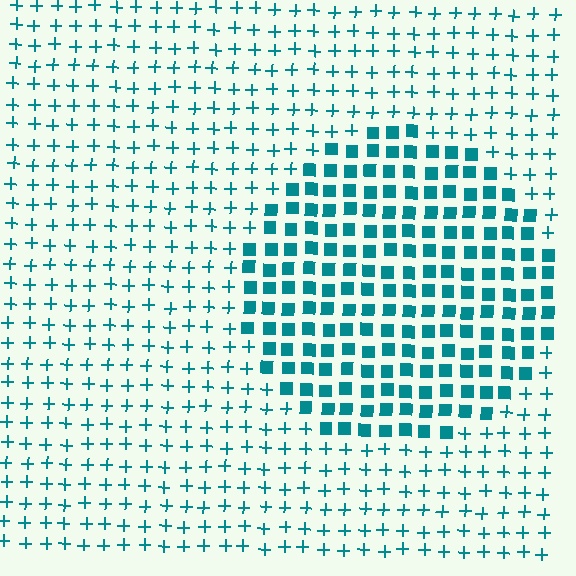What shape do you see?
I see a circle.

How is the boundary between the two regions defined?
The boundary is defined by a change in element shape: squares inside vs. plus signs outside. All elements share the same color and spacing.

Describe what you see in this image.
The image is filled with small teal elements arranged in a uniform grid. A circle-shaped region contains squares, while the surrounding area contains plus signs. The boundary is defined purely by the change in element shape.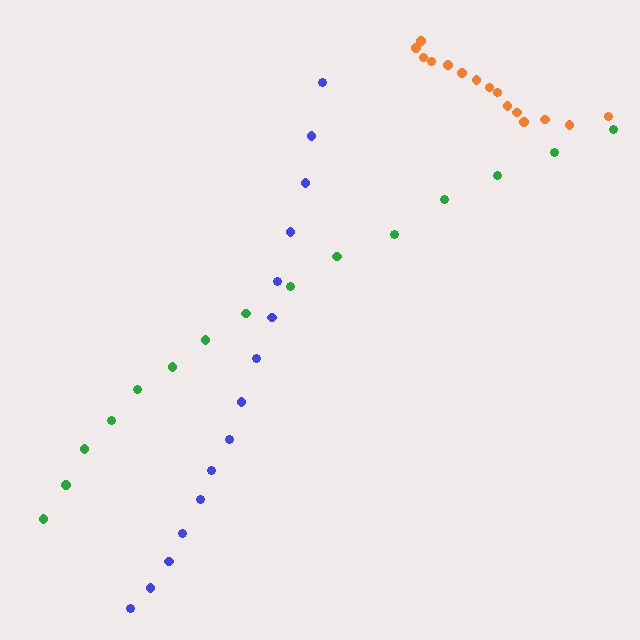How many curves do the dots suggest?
There are 3 distinct paths.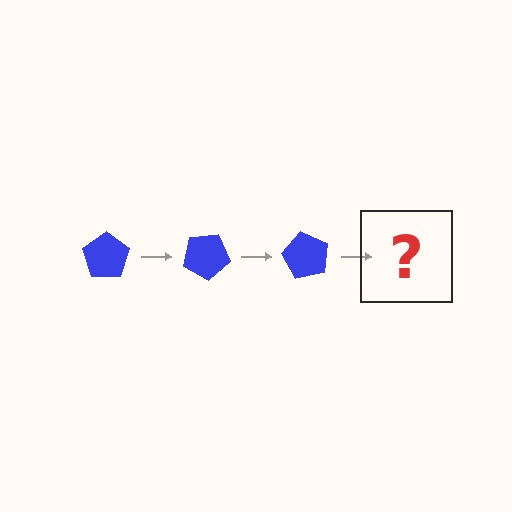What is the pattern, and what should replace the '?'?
The pattern is that the pentagon rotates 30 degrees each step. The '?' should be a blue pentagon rotated 90 degrees.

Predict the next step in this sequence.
The next step is a blue pentagon rotated 90 degrees.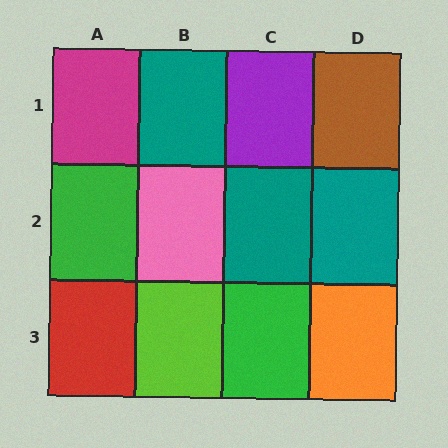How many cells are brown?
1 cell is brown.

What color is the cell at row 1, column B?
Teal.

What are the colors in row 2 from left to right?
Green, pink, teal, teal.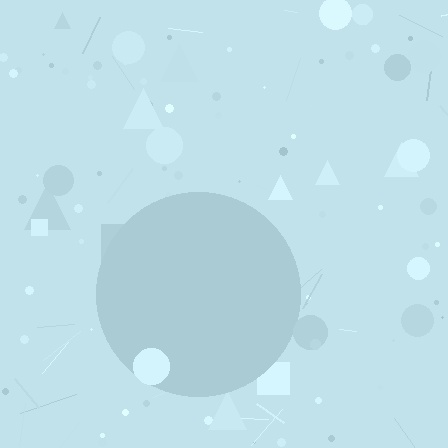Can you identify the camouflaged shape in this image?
The camouflaged shape is a circle.